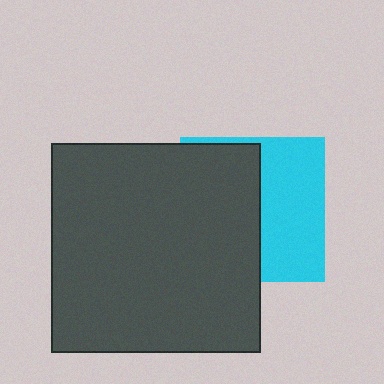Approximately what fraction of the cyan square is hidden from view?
Roughly 54% of the cyan square is hidden behind the dark gray square.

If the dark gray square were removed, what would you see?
You would see the complete cyan square.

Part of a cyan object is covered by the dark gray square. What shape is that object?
It is a square.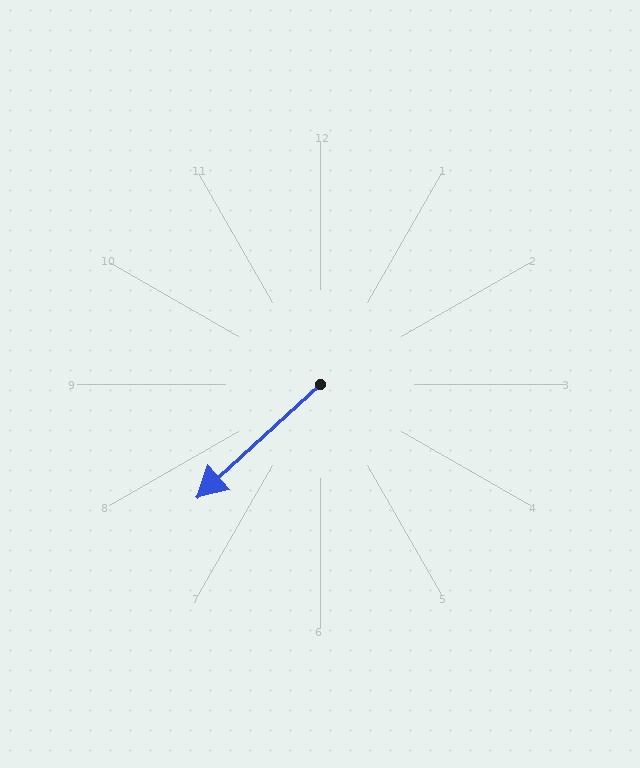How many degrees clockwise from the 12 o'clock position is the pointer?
Approximately 228 degrees.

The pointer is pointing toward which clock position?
Roughly 8 o'clock.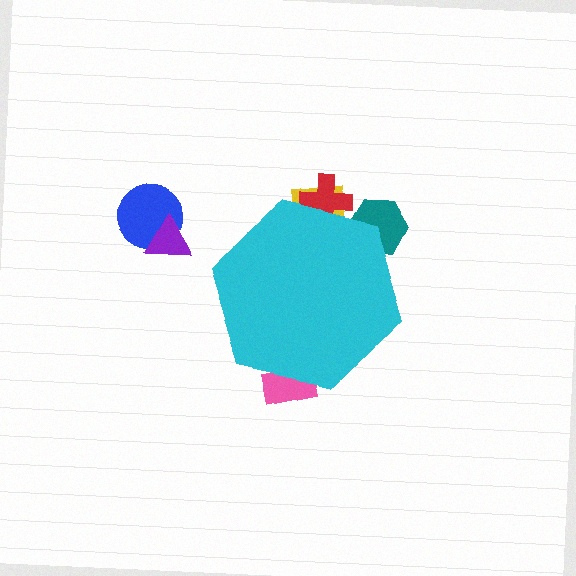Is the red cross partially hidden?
Yes, the red cross is partially hidden behind the cyan hexagon.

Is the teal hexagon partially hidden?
Yes, the teal hexagon is partially hidden behind the cyan hexagon.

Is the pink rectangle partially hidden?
Yes, the pink rectangle is partially hidden behind the cyan hexagon.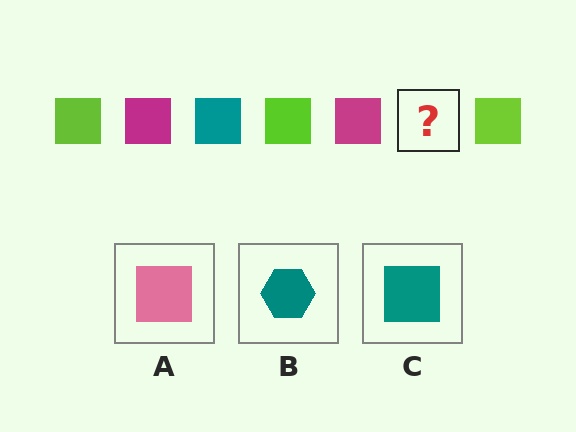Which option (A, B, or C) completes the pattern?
C.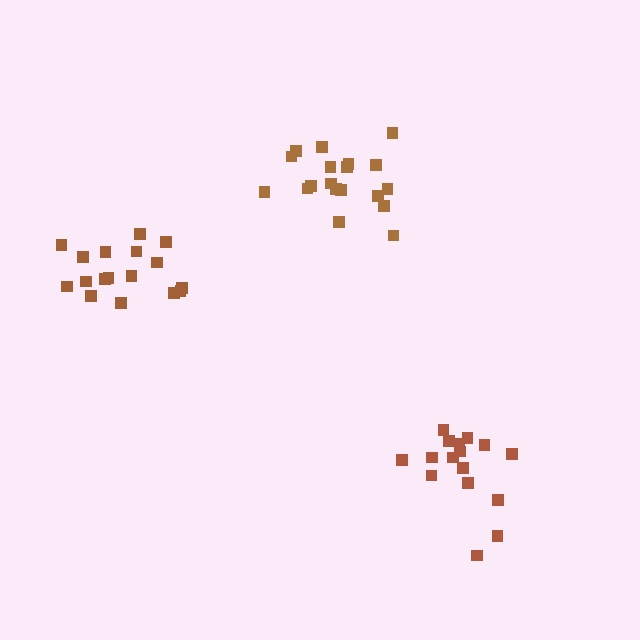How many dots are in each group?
Group 1: 16 dots, Group 2: 19 dots, Group 3: 17 dots (52 total).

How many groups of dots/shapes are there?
There are 3 groups.